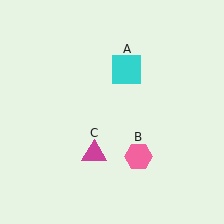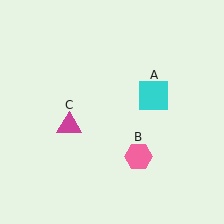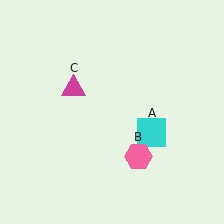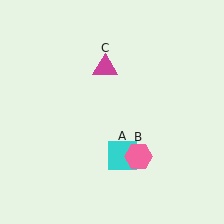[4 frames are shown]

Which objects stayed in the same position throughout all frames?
Pink hexagon (object B) remained stationary.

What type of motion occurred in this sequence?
The cyan square (object A), magenta triangle (object C) rotated clockwise around the center of the scene.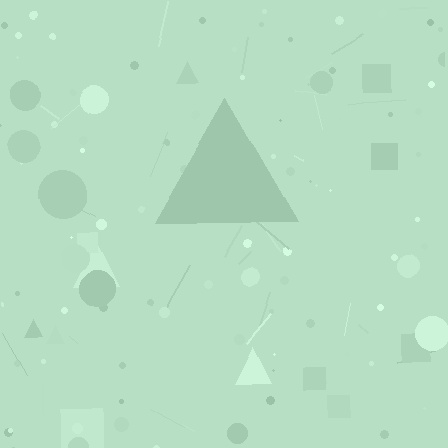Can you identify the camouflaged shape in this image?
The camouflaged shape is a triangle.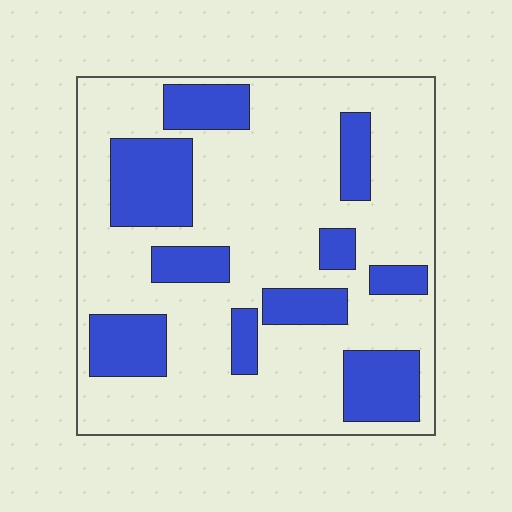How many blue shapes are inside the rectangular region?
10.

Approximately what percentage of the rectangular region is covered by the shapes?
Approximately 30%.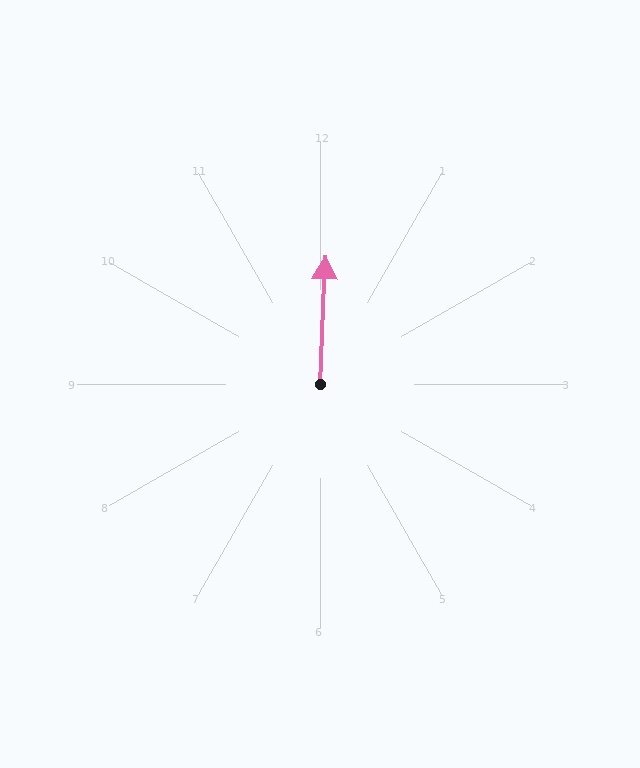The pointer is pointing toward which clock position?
Roughly 12 o'clock.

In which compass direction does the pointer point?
North.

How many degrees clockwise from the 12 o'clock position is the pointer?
Approximately 3 degrees.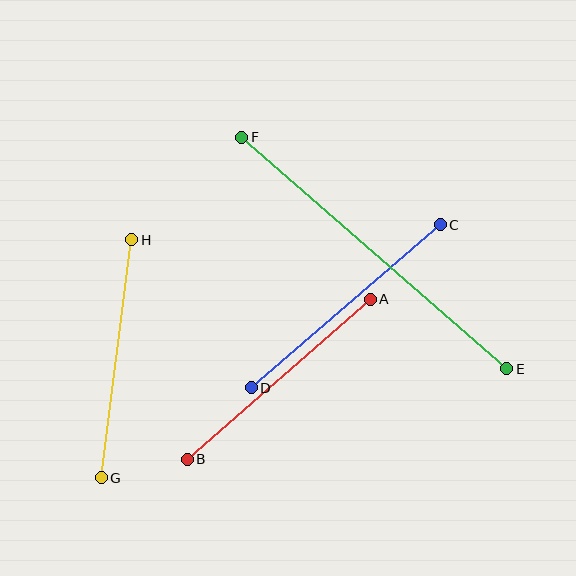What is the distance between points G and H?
The distance is approximately 240 pixels.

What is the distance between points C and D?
The distance is approximately 250 pixels.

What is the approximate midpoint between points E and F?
The midpoint is at approximately (374, 253) pixels.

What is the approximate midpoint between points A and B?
The midpoint is at approximately (279, 379) pixels.